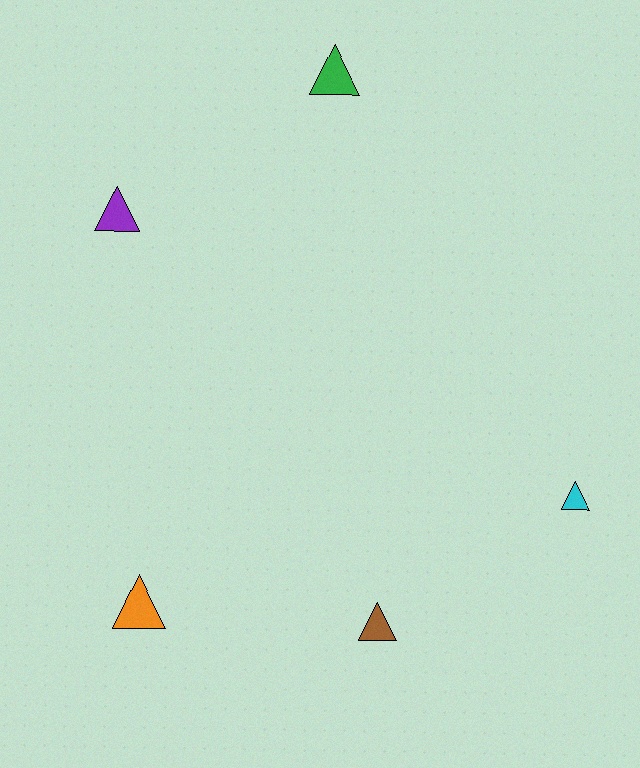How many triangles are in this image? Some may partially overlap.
There are 5 triangles.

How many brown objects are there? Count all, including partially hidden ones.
There is 1 brown object.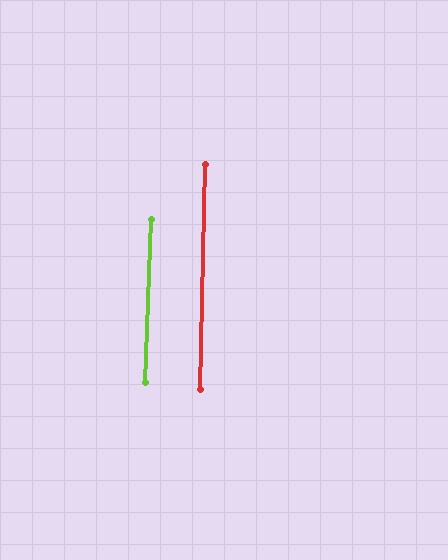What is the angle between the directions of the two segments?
Approximately 1 degree.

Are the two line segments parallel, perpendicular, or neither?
Parallel — their directions differ by only 0.5°.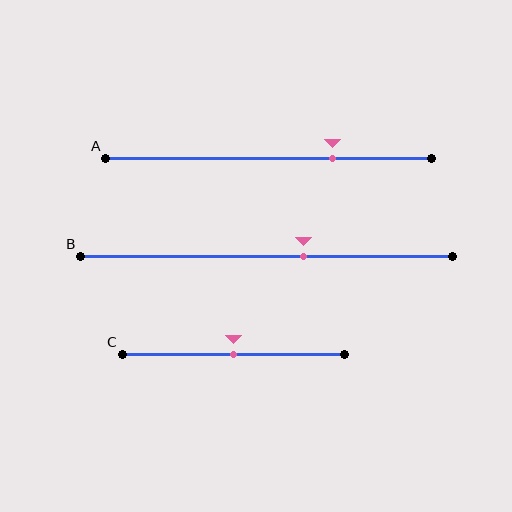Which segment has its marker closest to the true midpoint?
Segment C has its marker closest to the true midpoint.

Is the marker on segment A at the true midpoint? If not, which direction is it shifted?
No, the marker on segment A is shifted to the right by about 20% of the segment length.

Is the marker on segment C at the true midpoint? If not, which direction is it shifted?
Yes, the marker on segment C is at the true midpoint.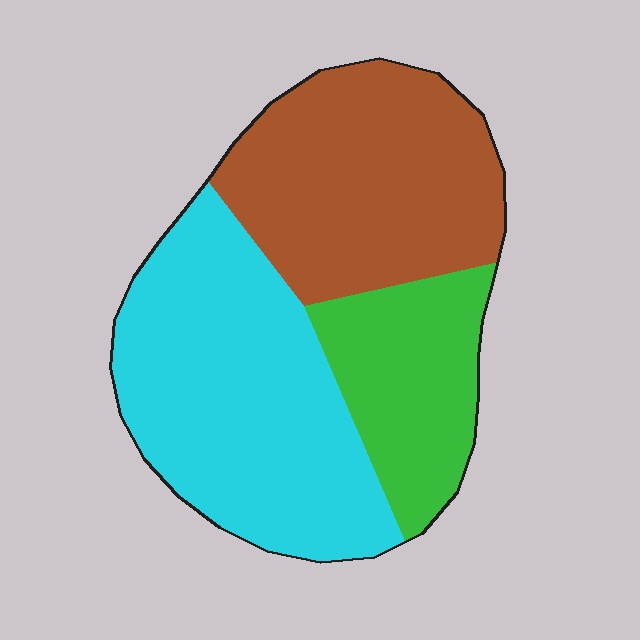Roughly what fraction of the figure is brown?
Brown covers about 35% of the figure.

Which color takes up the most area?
Cyan, at roughly 45%.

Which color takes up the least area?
Green, at roughly 20%.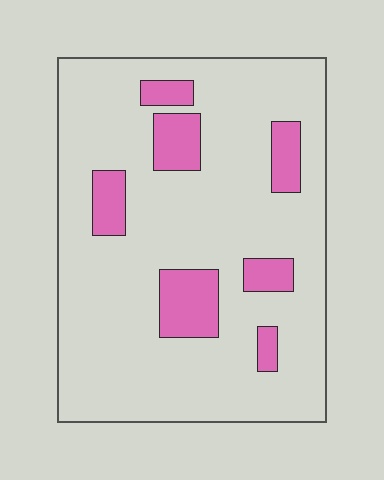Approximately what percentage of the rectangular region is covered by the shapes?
Approximately 15%.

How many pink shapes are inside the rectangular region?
7.